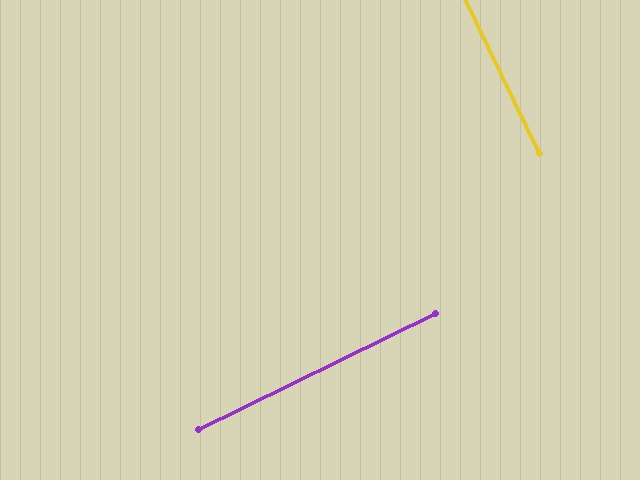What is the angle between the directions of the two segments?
Approximately 89 degrees.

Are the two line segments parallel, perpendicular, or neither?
Perpendicular — they meet at approximately 89°.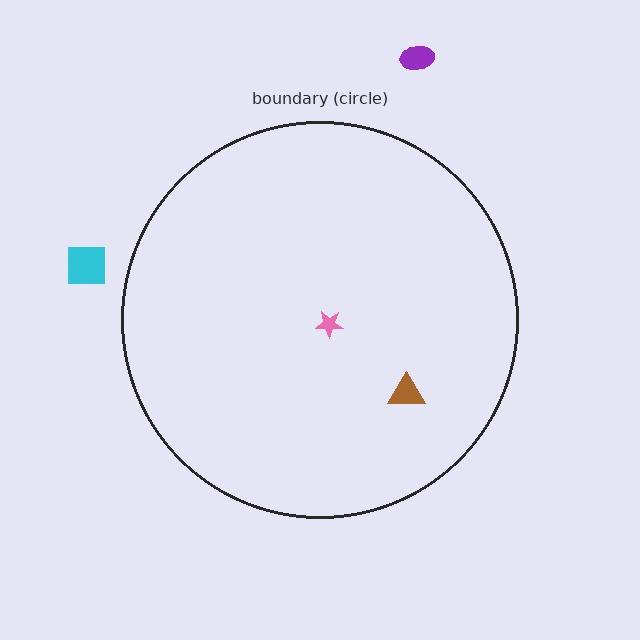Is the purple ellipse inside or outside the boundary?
Outside.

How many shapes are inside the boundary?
2 inside, 2 outside.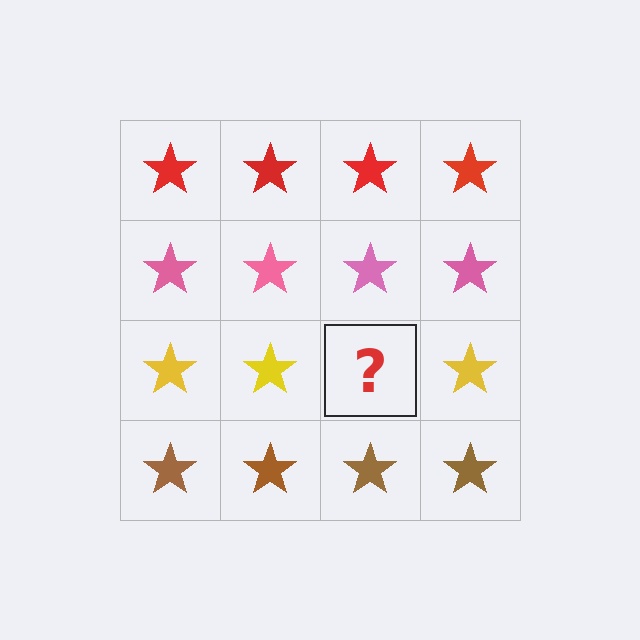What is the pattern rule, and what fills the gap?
The rule is that each row has a consistent color. The gap should be filled with a yellow star.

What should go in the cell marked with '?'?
The missing cell should contain a yellow star.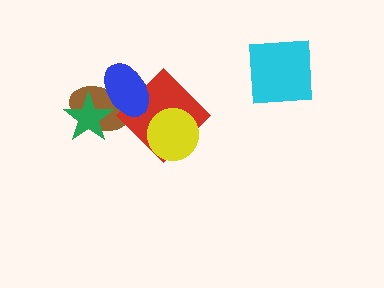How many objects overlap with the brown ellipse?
3 objects overlap with the brown ellipse.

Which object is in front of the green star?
The blue ellipse is in front of the green star.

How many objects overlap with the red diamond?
3 objects overlap with the red diamond.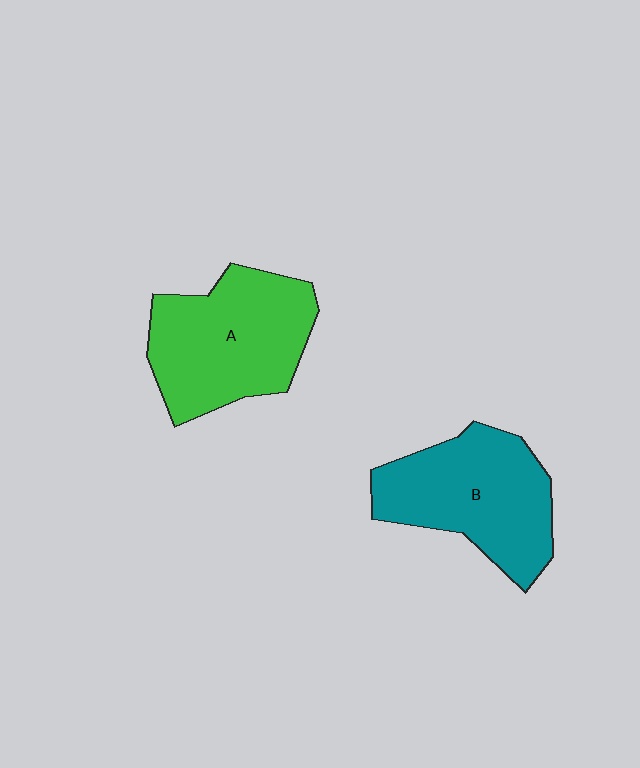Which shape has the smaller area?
Shape B (teal).